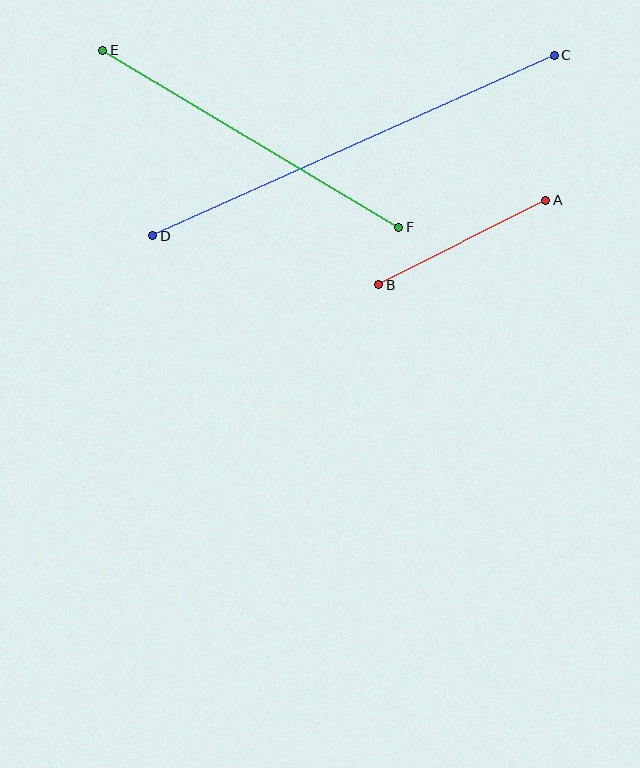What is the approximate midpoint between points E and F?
The midpoint is at approximately (251, 139) pixels.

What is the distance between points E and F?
The distance is approximately 345 pixels.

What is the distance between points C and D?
The distance is approximately 440 pixels.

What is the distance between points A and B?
The distance is approximately 187 pixels.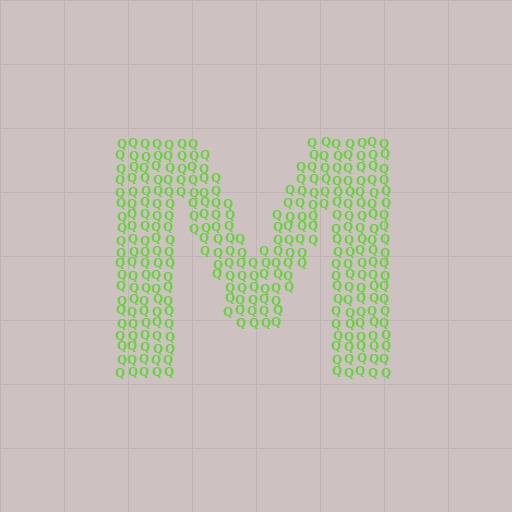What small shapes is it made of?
It is made of small letter Q's.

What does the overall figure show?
The overall figure shows the letter M.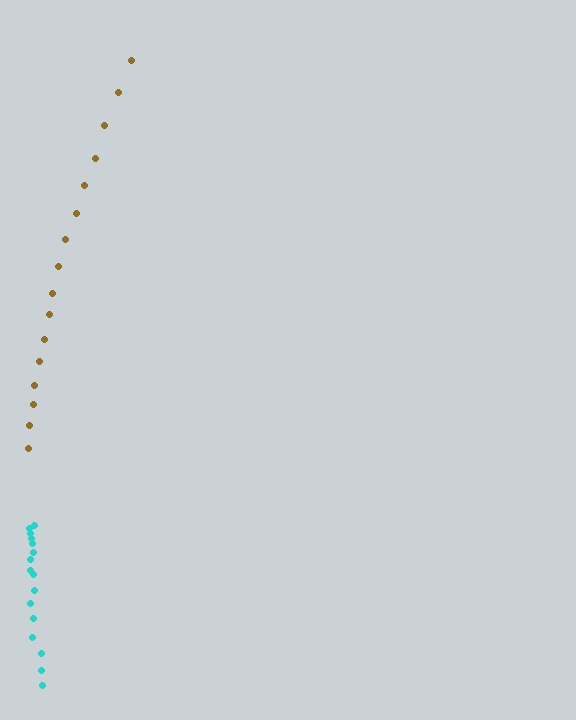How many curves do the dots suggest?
There are 2 distinct paths.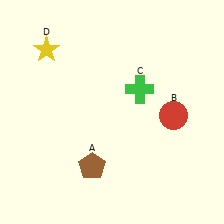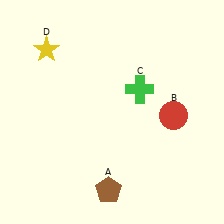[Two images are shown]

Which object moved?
The brown pentagon (A) moved down.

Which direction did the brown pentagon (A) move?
The brown pentagon (A) moved down.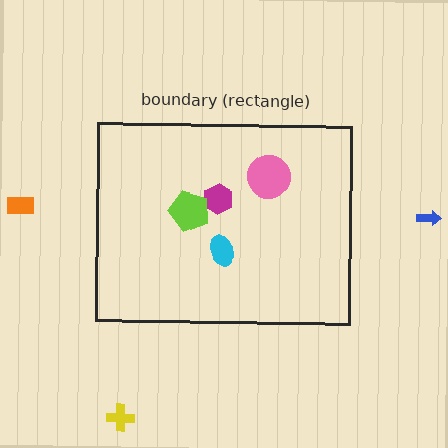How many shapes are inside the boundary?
4 inside, 3 outside.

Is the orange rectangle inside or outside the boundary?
Outside.